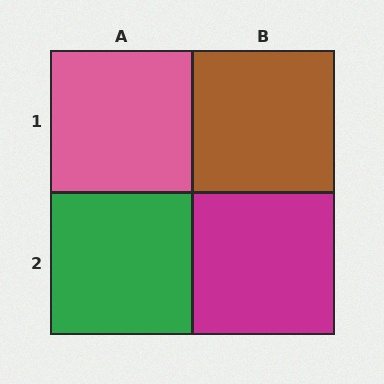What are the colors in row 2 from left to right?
Green, magenta.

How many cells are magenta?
1 cell is magenta.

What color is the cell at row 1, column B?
Brown.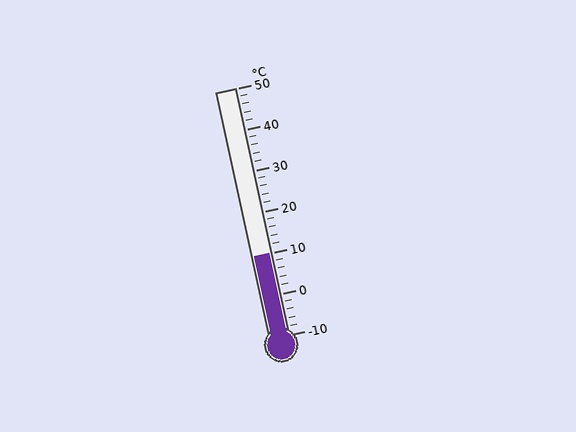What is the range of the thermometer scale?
The thermometer scale ranges from -10°C to 50°C.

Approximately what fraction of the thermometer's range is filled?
The thermometer is filled to approximately 35% of its range.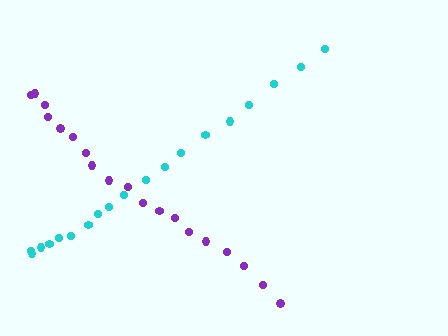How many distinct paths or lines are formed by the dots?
There are 2 distinct paths.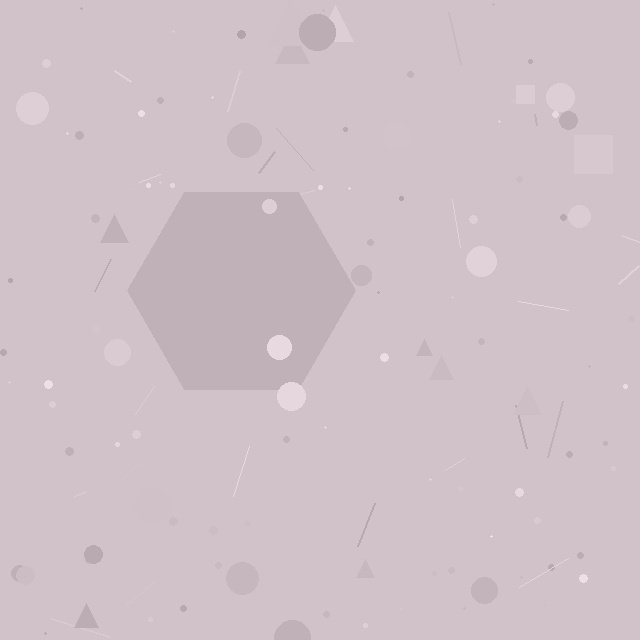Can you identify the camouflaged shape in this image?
The camouflaged shape is a hexagon.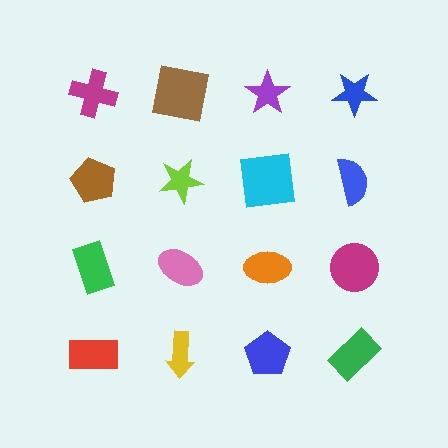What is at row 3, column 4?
A magenta circle.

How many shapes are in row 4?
4 shapes.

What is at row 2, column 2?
A lime star.